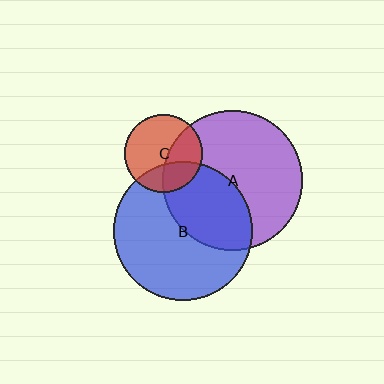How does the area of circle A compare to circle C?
Approximately 3.2 times.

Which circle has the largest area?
Circle A (purple).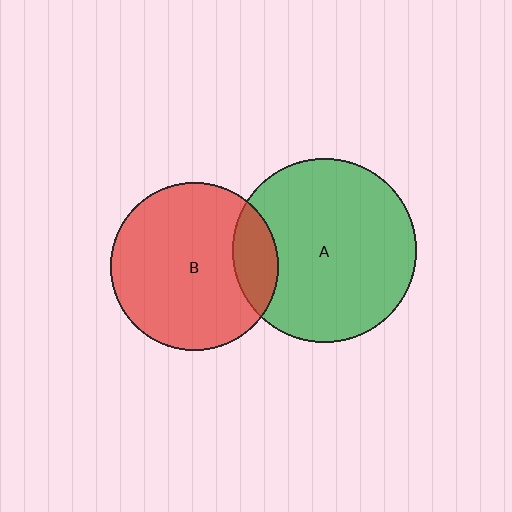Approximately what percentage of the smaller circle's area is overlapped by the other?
Approximately 15%.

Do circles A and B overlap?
Yes.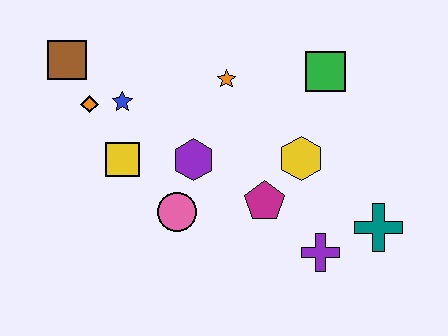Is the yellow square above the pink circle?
Yes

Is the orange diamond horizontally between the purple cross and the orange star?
No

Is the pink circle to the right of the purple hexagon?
No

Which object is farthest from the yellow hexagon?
The brown square is farthest from the yellow hexagon.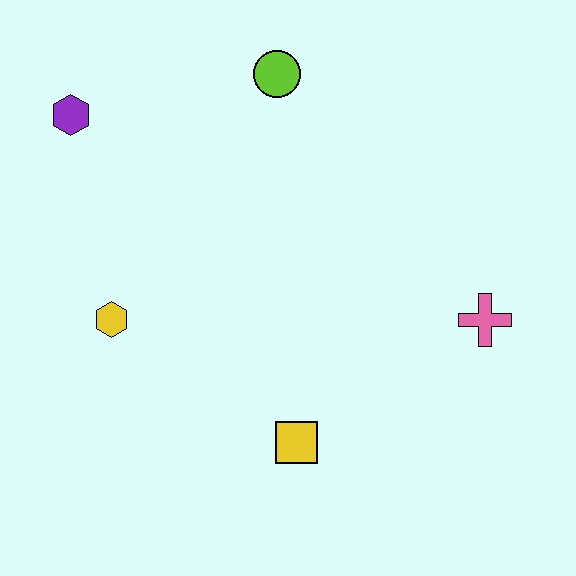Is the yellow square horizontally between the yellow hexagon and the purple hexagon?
No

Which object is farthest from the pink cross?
The purple hexagon is farthest from the pink cross.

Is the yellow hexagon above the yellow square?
Yes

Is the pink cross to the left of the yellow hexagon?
No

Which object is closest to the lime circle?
The purple hexagon is closest to the lime circle.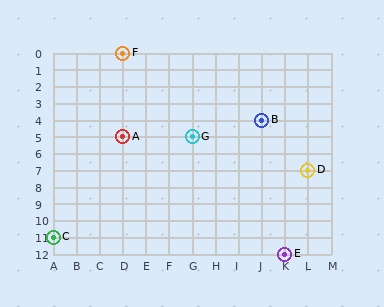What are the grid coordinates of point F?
Point F is at grid coordinates (D, 0).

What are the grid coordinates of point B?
Point B is at grid coordinates (J, 4).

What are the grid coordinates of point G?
Point G is at grid coordinates (G, 5).